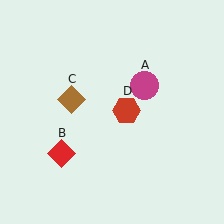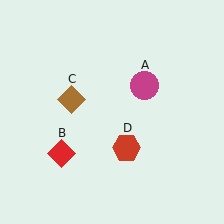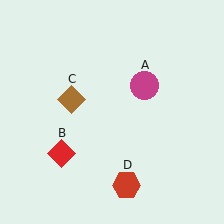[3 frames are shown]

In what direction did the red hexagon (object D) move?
The red hexagon (object D) moved down.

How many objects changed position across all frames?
1 object changed position: red hexagon (object D).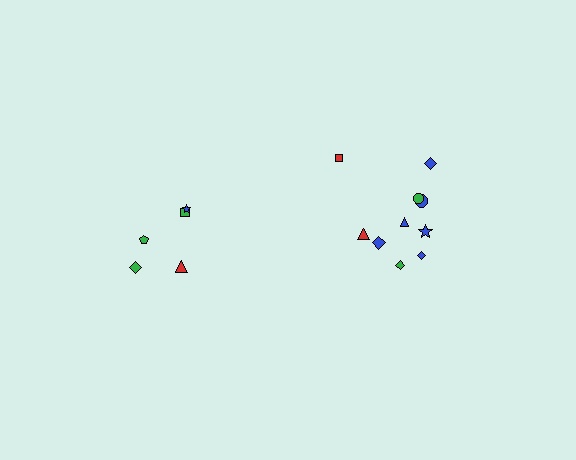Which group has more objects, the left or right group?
The right group.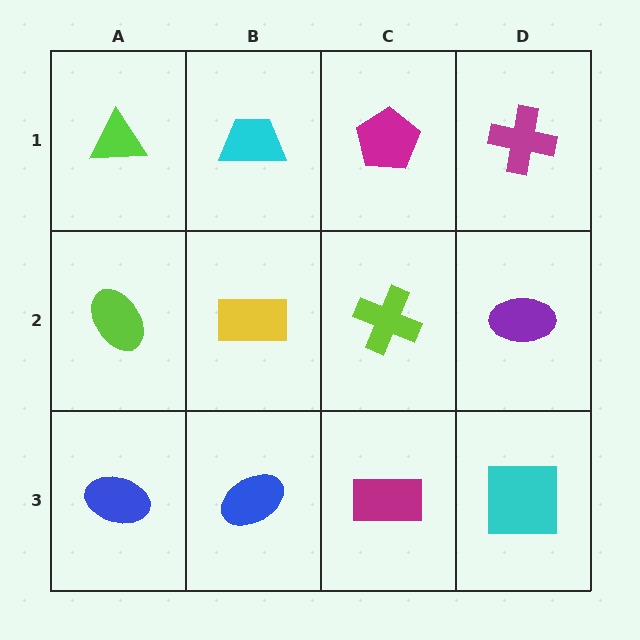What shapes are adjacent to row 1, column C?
A lime cross (row 2, column C), a cyan trapezoid (row 1, column B), a magenta cross (row 1, column D).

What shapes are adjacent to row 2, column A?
A lime triangle (row 1, column A), a blue ellipse (row 3, column A), a yellow rectangle (row 2, column B).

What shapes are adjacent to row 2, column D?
A magenta cross (row 1, column D), a cyan square (row 3, column D), a lime cross (row 2, column C).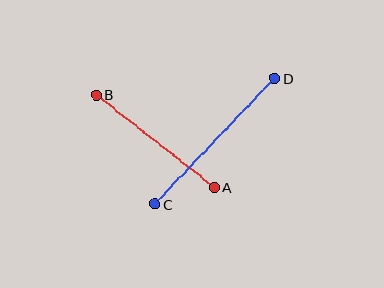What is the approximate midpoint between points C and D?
The midpoint is at approximately (215, 141) pixels.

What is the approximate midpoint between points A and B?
The midpoint is at approximately (155, 141) pixels.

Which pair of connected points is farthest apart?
Points C and D are farthest apart.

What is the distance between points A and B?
The distance is approximately 150 pixels.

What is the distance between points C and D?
The distance is approximately 173 pixels.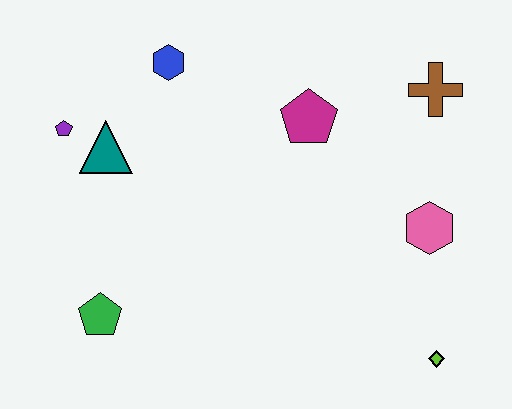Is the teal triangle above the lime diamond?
Yes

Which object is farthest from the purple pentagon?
The lime diamond is farthest from the purple pentagon.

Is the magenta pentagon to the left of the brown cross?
Yes